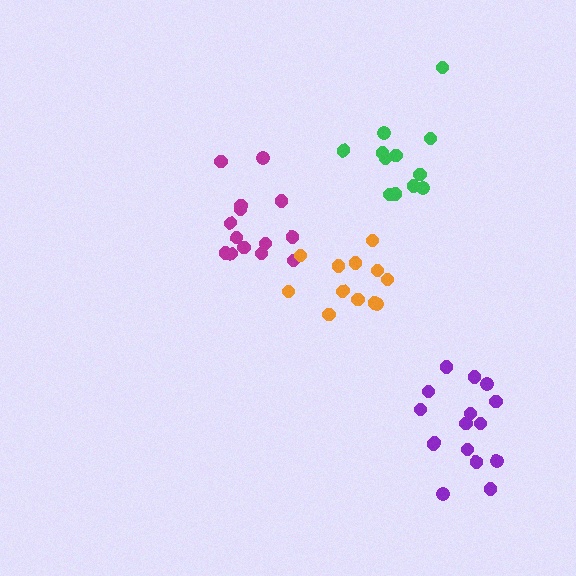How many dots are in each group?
Group 1: 14 dots, Group 2: 16 dots, Group 3: 12 dots, Group 4: 12 dots (54 total).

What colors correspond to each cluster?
The clusters are colored: magenta, purple, orange, green.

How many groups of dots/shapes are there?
There are 4 groups.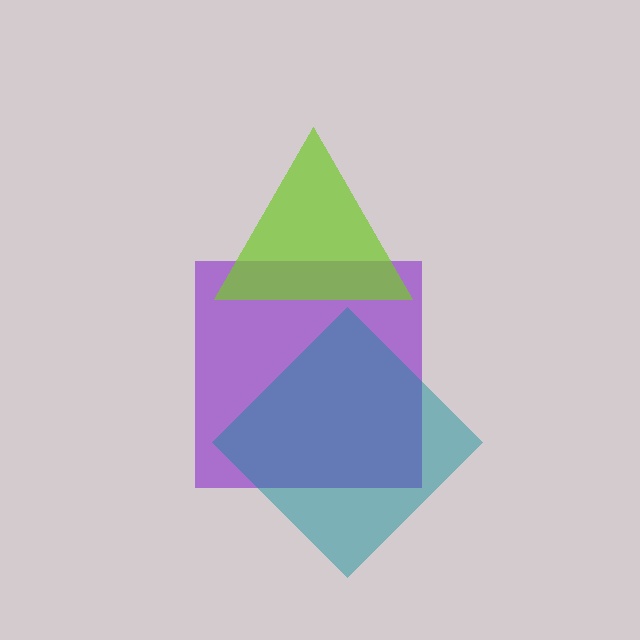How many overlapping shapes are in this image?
There are 3 overlapping shapes in the image.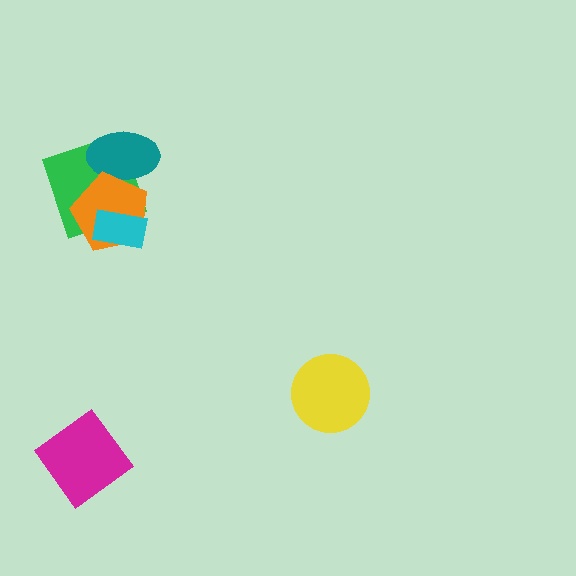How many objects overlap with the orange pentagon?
3 objects overlap with the orange pentagon.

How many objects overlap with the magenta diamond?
0 objects overlap with the magenta diamond.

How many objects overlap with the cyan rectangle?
2 objects overlap with the cyan rectangle.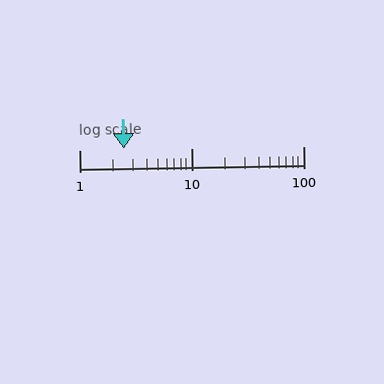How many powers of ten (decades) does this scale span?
The scale spans 2 decades, from 1 to 100.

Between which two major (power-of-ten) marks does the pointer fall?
The pointer is between 1 and 10.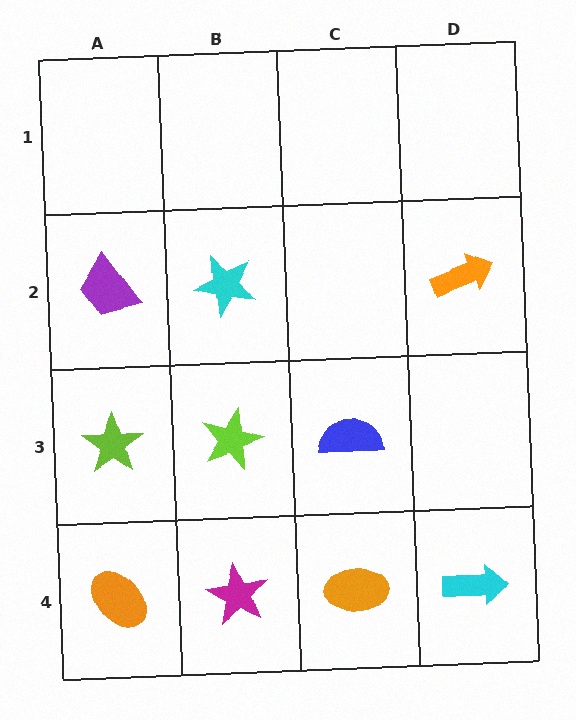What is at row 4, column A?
An orange ellipse.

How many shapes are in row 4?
4 shapes.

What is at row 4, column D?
A cyan arrow.